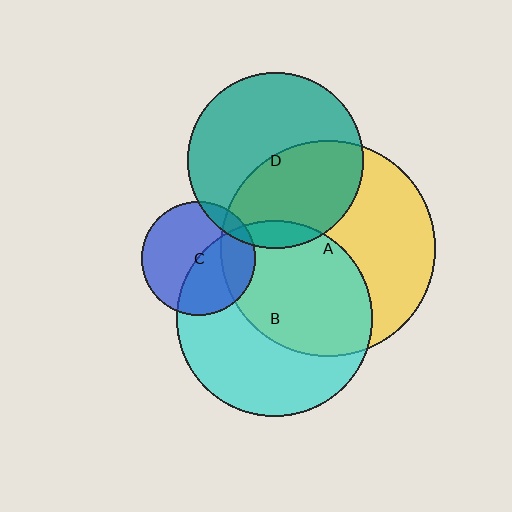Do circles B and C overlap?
Yes.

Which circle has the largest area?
Circle A (yellow).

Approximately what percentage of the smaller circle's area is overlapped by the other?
Approximately 45%.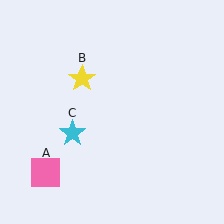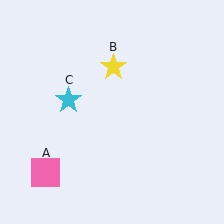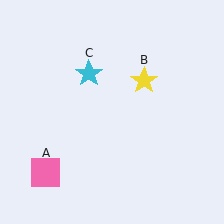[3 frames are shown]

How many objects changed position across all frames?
2 objects changed position: yellow star (object B), cyan star (object C).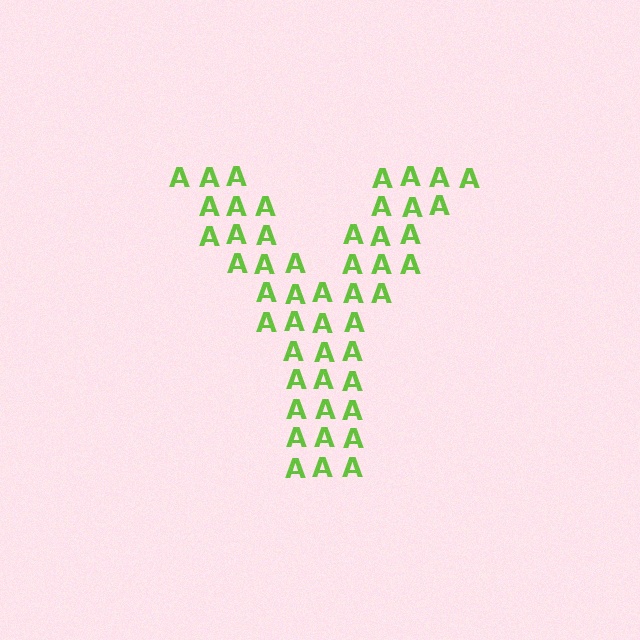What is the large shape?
The large shape is the letter Y.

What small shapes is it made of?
It is made of small letter A's.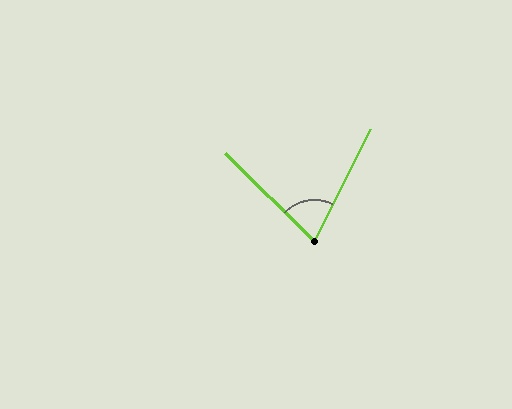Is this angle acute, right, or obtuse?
It is acute.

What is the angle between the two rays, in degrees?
Approximately 71 degrees.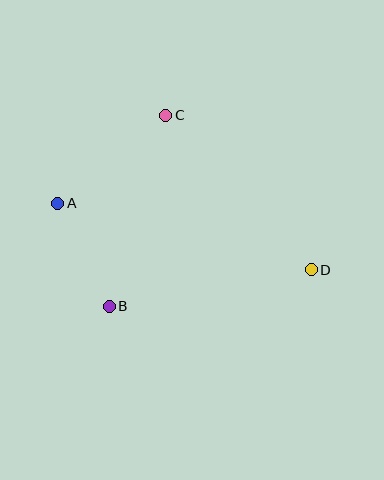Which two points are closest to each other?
Points A and B are closest to each other.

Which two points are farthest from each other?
Points A and D are farthest from each other.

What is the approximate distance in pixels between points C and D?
The distance between C and D is approximately 212 pixels.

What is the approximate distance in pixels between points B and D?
The distance between B and D is approximately 205 pixels.